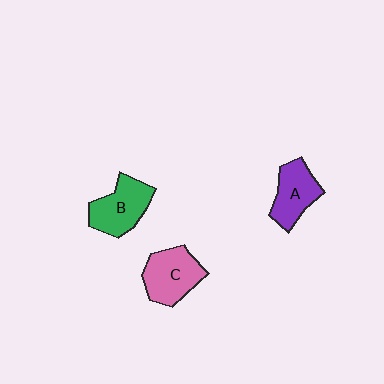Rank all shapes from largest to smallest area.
From largest to smallest: C (pink), B (green), A (purple).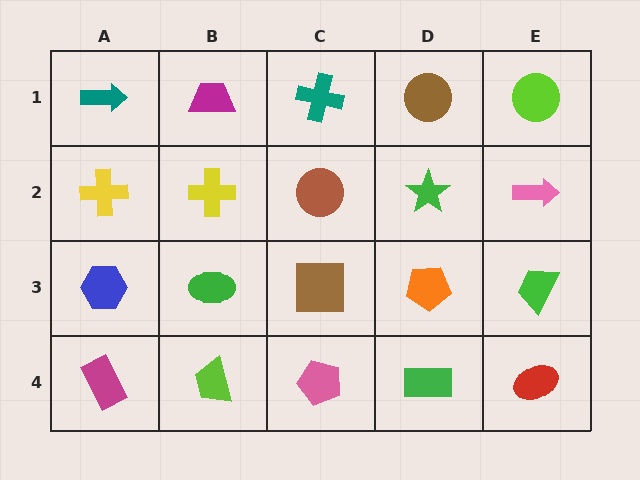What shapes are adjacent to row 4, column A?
A blue hexagon (row 3, column A), a lime trapezoid (row 4, column B).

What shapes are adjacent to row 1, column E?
A pink arrow (row 2, column E), a brown circle (row 1, column D).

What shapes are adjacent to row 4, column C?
A brown square (row 3, column C), a lime trapezoid (row 4, column B), a green rectangle (row 4, column D).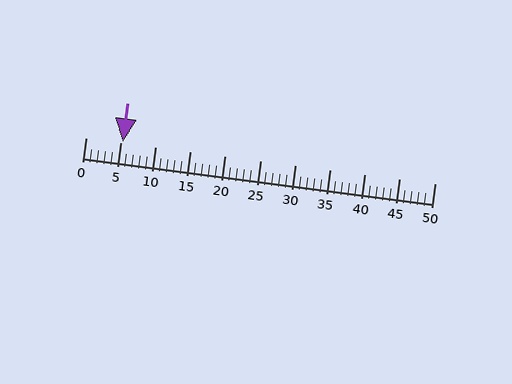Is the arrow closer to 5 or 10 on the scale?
The arrow is closer to 5.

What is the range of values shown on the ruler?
The ruler shows values from 0 to 50.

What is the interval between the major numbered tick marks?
The major tick marks are spaced 5 units apart.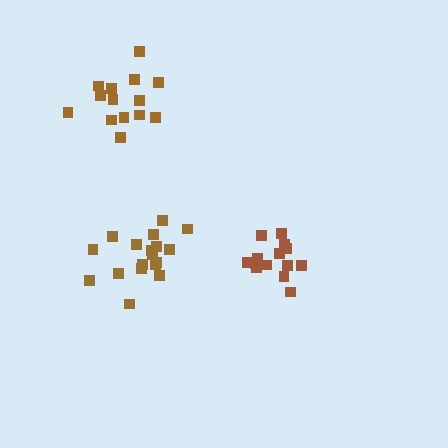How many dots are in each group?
Group 1: 14 dots, Group 2: 18 dots, Group 3: 14 dots (46 total).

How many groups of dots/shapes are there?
There are 3 groups.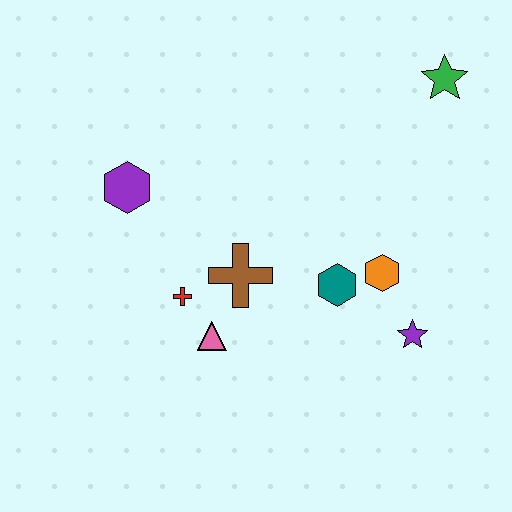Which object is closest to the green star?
The orange hexagon is closest to the green star.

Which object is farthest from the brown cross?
The green star is farthest from the brown cross.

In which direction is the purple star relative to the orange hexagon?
The purple star is below the orange hexagon.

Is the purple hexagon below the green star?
Yes